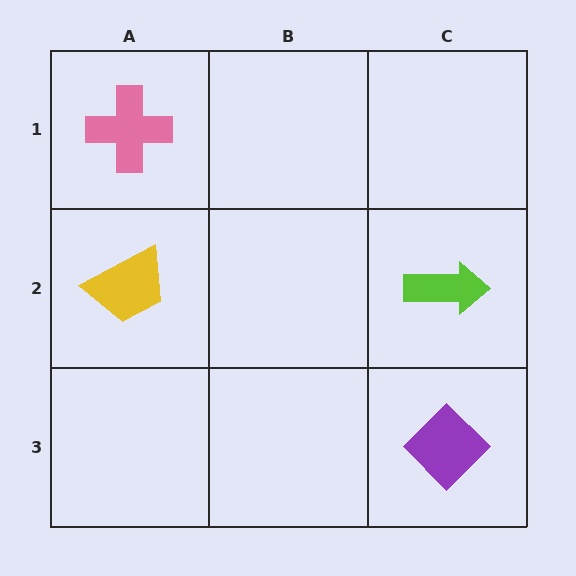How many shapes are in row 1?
1 shape.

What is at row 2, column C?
A lime arrow.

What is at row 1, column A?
A pink cross.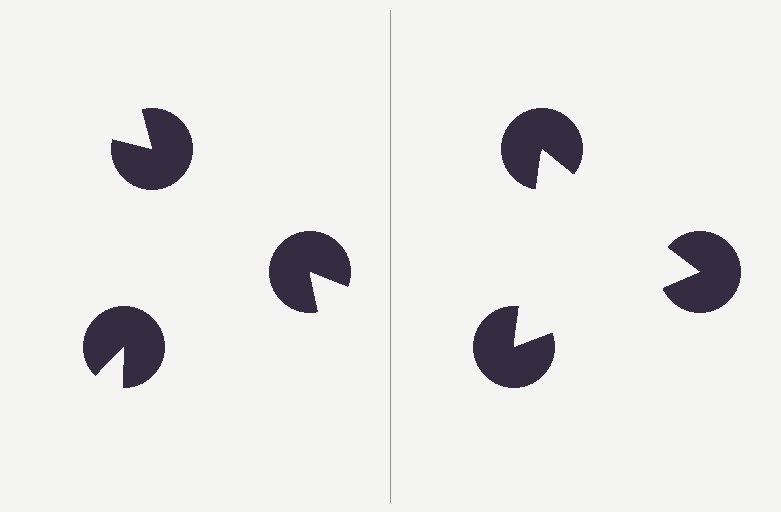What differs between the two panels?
The pac-man discs are positioned identically on both sides; only the wedge orientations differ. On the right they align to a triangle; on the left they are misaligned.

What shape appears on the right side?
An illusory triangle.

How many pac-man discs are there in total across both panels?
6 — 3 on each side.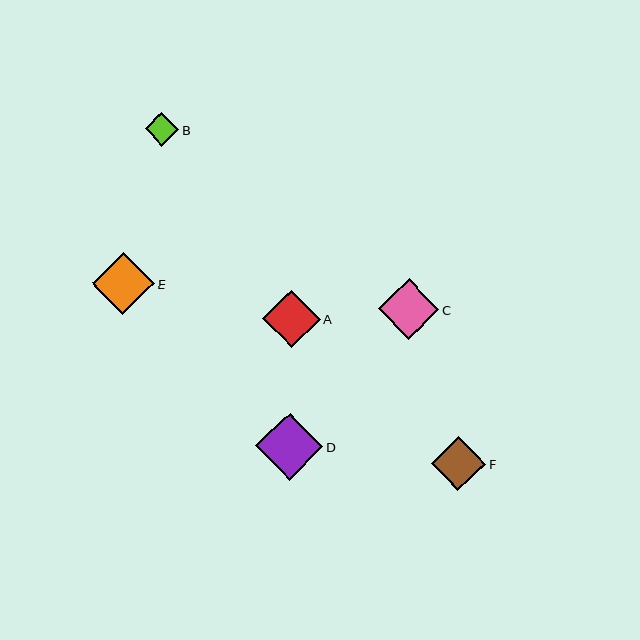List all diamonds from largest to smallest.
From largest to smallest: D, E, C, A, F, B.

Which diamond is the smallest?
Diamond B is the smallest with a size of approximately 34 pixels.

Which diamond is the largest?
Diamond D is the largest with a size of approximately 67 pixels.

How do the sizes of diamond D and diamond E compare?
Diamond D and diamond E are approximately the same size.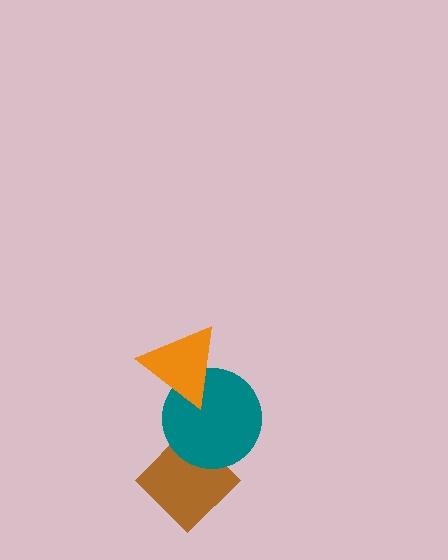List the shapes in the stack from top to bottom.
From top to bottom: the orange triangle, the teal circle, the brown diamond.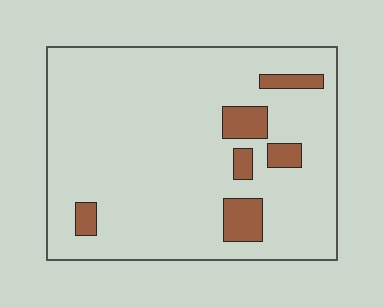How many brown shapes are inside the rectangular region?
6.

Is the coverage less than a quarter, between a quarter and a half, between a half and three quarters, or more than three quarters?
Less than a quarter.